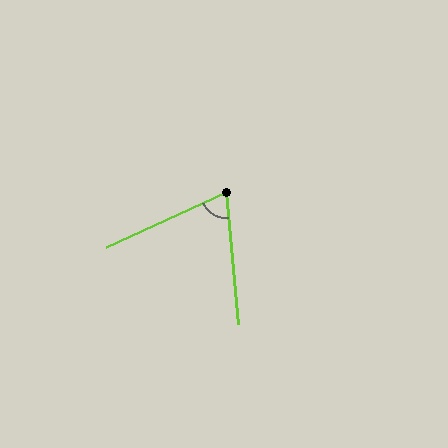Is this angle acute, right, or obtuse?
It is acute.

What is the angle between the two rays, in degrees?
Approximately 71 degrees.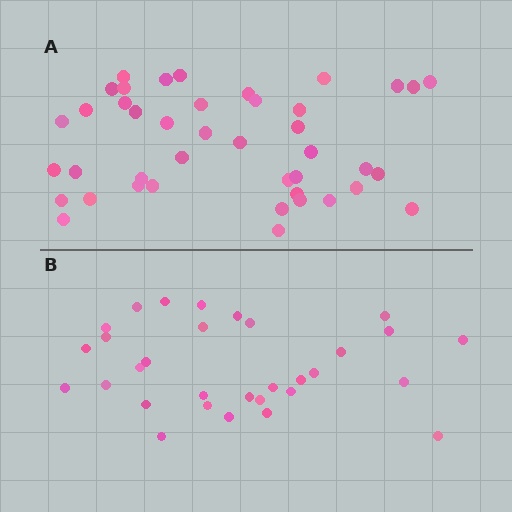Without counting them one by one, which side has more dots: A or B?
Region A (the top region) has more dots.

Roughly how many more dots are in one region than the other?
Region A has roughly 12 or so more dots than region B.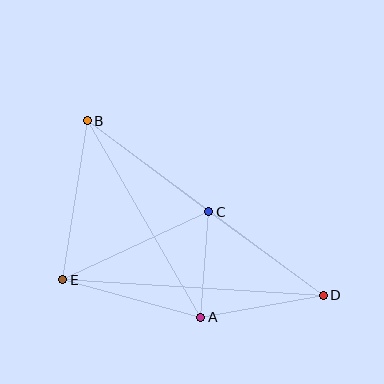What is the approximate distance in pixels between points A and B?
The distance between A and B is approximately 227 pixels.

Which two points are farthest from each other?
Points B and D are farthest from each other.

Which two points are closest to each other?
Points A and C are closest to each other.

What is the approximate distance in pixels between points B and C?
The distance between B and C is approximately 152 pixels.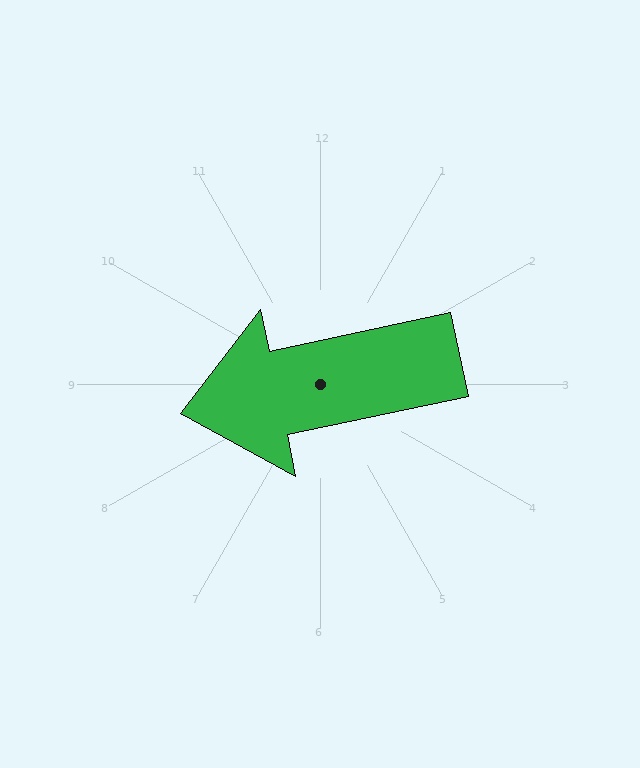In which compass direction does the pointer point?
West.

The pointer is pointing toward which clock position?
Roughly 9 o'clock.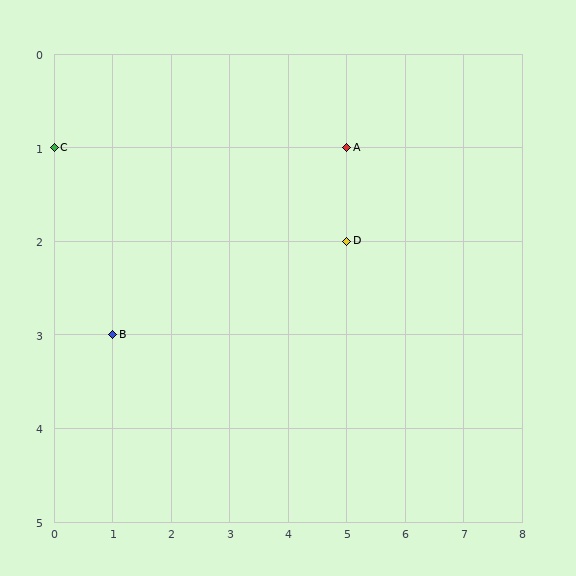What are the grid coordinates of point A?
Point A is at grid coordinates (5, 1).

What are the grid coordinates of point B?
Point B is at grid coordinates (1, 3).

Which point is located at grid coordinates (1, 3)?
Point B is at (1, 3).